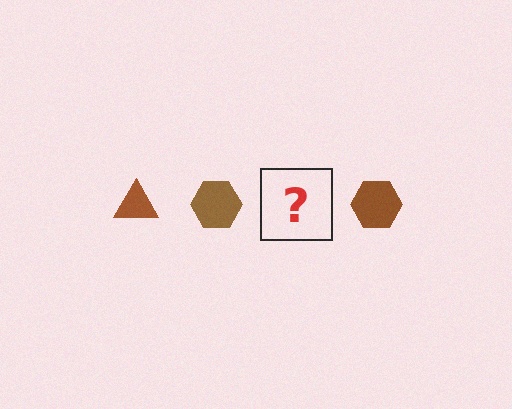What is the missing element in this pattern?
The missing element is a brown triangle.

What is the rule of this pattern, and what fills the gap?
The rule is that the pattern cycles through triangle, hexagon shapes in brown. The gap should be filled with a brown triangle.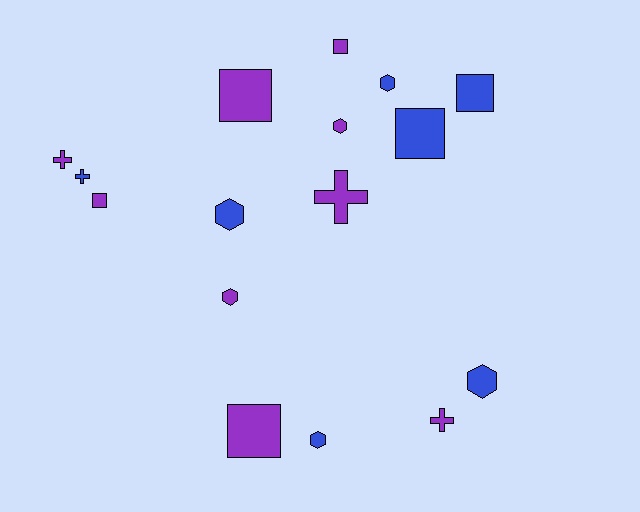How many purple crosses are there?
There are 3 purple crosses.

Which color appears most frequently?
Purple, with 9 objects.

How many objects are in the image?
There are 16 objects.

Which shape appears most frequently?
Square, with 6 objects.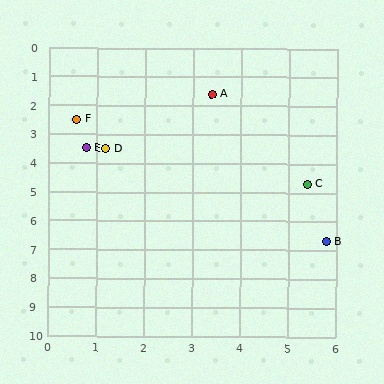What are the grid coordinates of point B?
Point B is at approximately (5.8, 6.7).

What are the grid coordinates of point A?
Point A is at approximately (3.4, 1.6).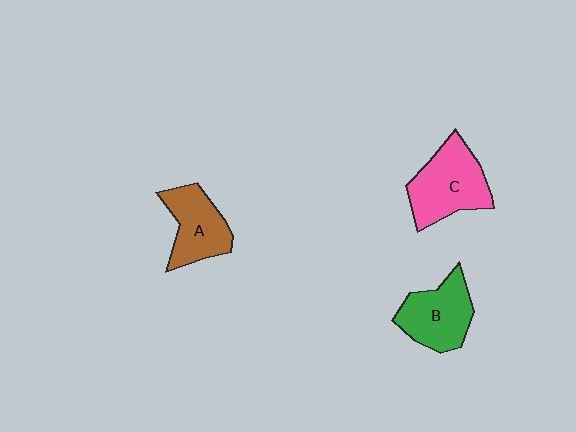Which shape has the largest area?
Shape C (pink).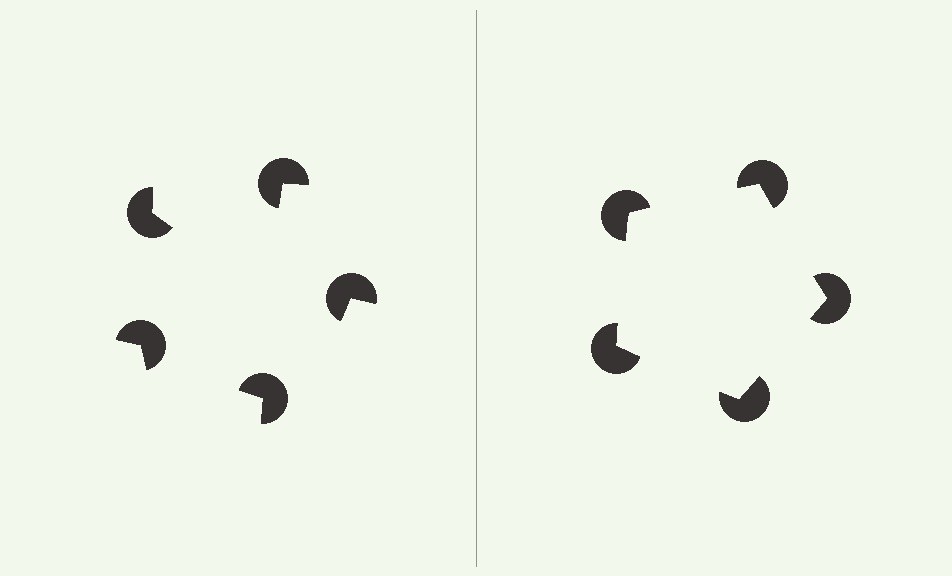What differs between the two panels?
The pac-man discs are positioned identically on both sides; only the wedge orientations differ. On the right they align to a pentagon; on the left they are misaligned.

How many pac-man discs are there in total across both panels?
10 — 5 on each side.